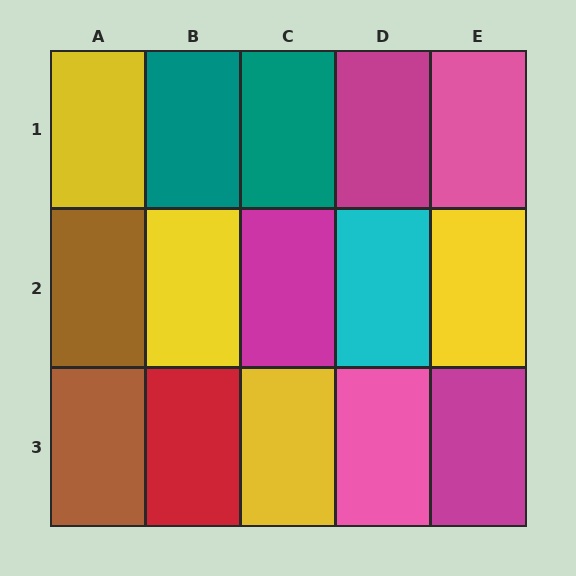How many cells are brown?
2 cells are brown.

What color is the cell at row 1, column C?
Teal.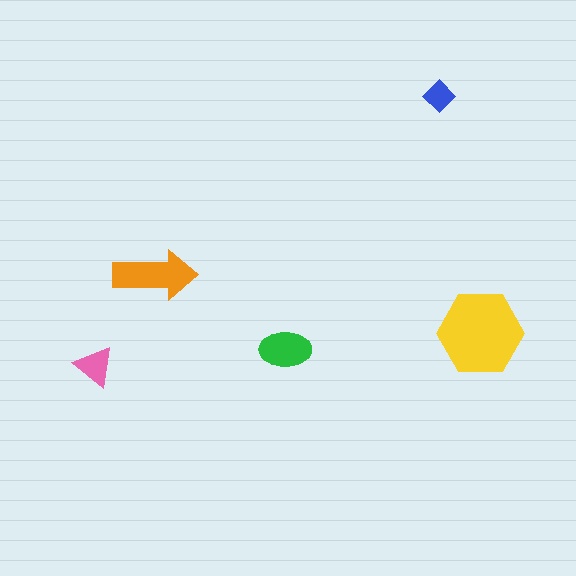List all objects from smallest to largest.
The blue diamond, the pink triangle, the green ellipse, the orange arrow, the yellow hexagon.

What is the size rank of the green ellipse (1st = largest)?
3rd.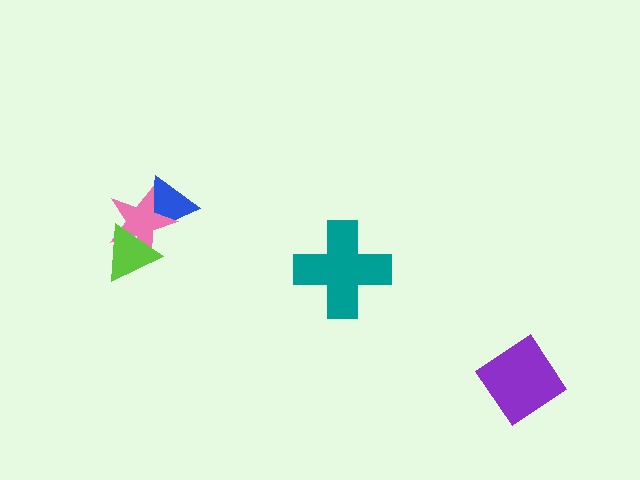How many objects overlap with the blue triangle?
1 object overlaps with the blue triangle.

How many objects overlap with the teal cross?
0 objects overlap with the teal cross.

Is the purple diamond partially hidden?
No, no other shape covers it.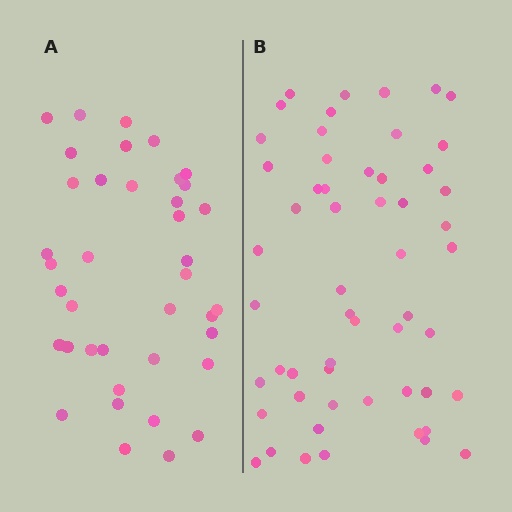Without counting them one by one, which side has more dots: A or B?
Region B (the right region) has more dots.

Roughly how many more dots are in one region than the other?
Region B has approximately 15 more dots than region A.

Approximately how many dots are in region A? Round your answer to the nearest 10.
About 40 dots. (The exact count is 39, which rounds to 40.)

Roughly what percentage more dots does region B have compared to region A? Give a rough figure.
About 40% more.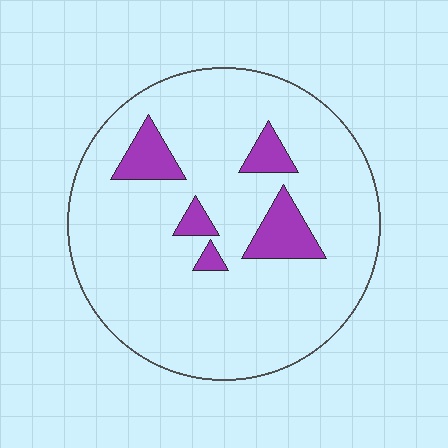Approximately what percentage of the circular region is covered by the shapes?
Approximately 10%.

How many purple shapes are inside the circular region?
5.